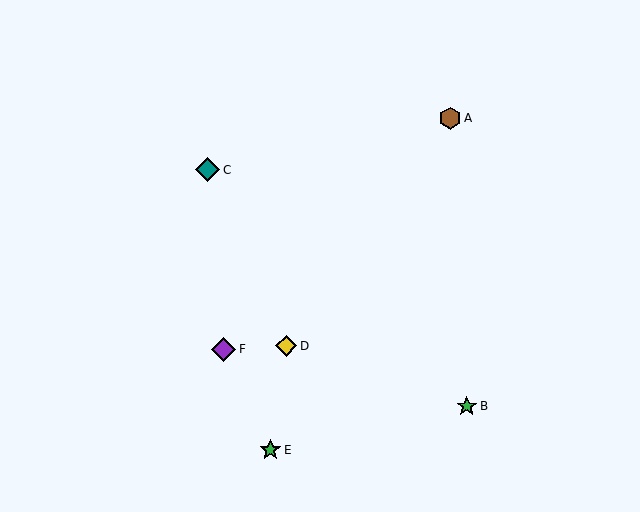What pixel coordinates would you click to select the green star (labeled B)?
Click at (467, 406) to select the green star B.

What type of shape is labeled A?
Shape A is a brown hexagon.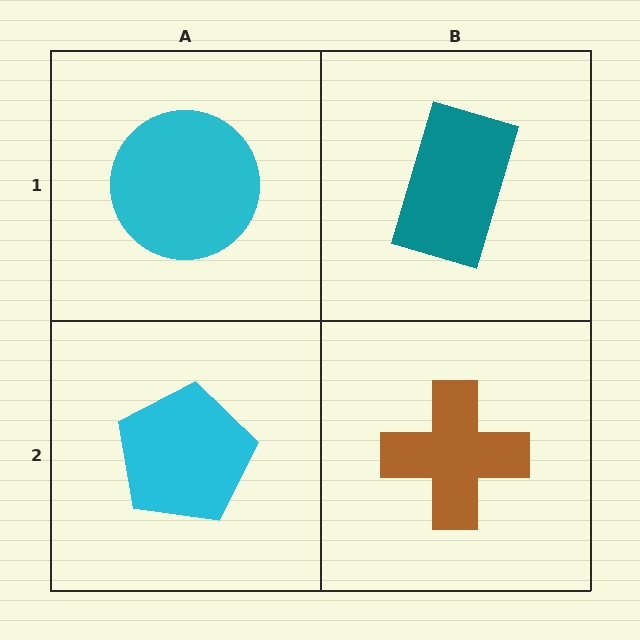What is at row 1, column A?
A cyan circle.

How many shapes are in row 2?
2 shapes.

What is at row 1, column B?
A teal rectangle.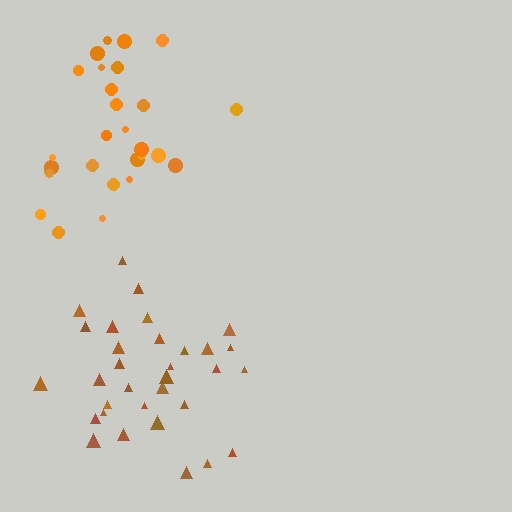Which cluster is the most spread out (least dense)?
Orange.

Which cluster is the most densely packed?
Brown.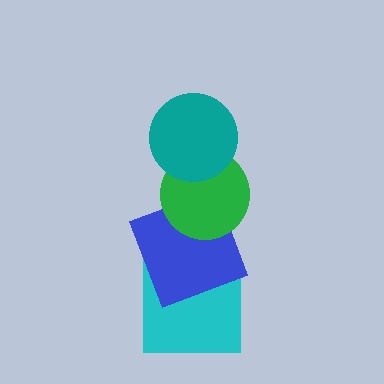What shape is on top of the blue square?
The green circle is on top of the blue square.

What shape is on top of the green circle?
The teal circle is on top of the green circle.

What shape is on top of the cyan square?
The blue square is on top of the cyan square.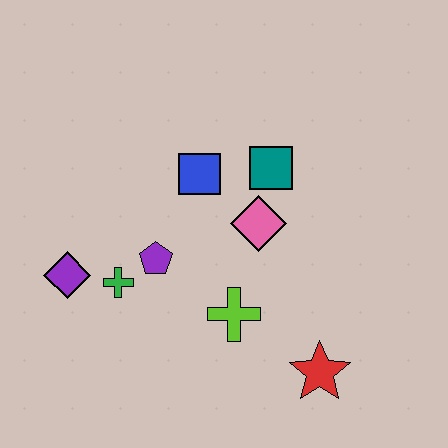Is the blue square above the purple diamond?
Yes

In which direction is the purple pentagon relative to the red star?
The purple pentagon is to the left of the red star.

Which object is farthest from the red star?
The purple diamond is farthest from the red star.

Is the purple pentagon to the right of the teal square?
No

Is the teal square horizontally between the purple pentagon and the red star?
Yes